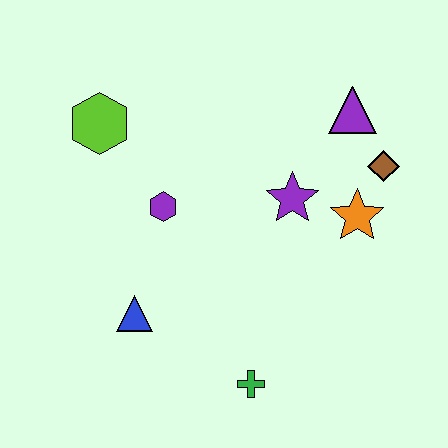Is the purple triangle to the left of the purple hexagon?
No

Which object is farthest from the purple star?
The lime hexagon is farthest from the purple star.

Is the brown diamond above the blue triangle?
Yes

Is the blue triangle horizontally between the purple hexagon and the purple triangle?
No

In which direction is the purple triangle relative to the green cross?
The purple triangle is above the green cross.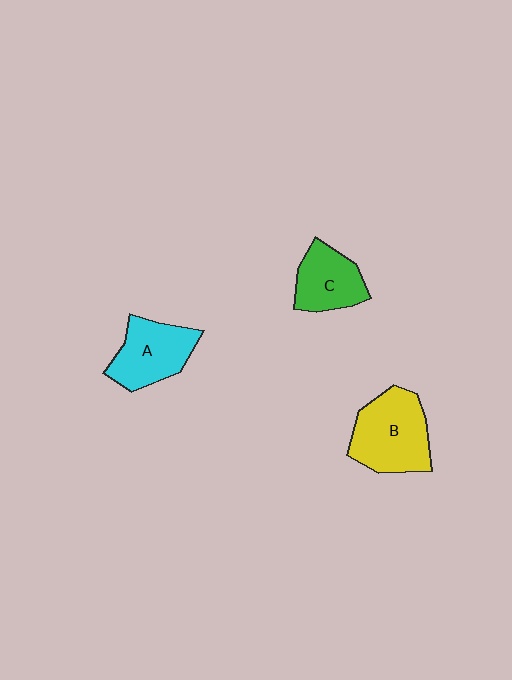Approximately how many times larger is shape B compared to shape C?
Approximately 1.4 times.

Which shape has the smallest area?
Shape C (green).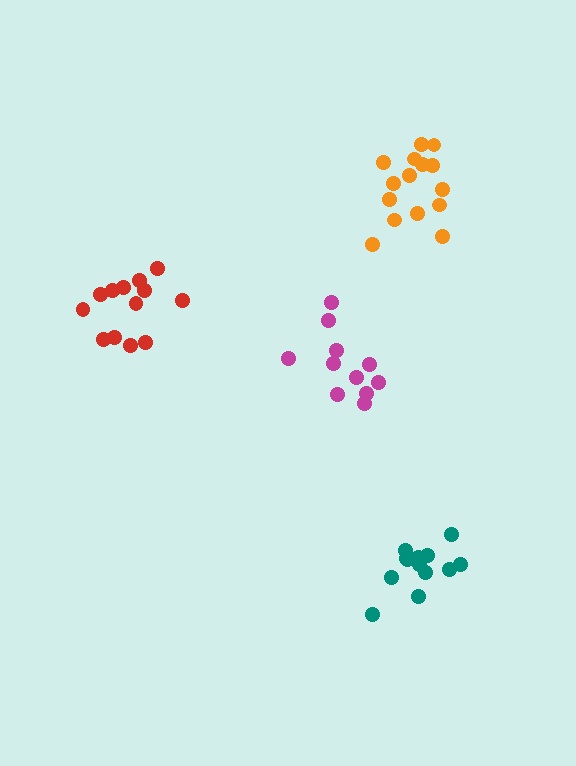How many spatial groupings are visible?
There are 4 spatial groupings.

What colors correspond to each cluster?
The clusters are colored: teal, red, magenta, orange.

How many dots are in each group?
Group 1: 13 dots, Group 2: 13 dots, Group 3: 11 dots, Group 4: 15 dots (52 total).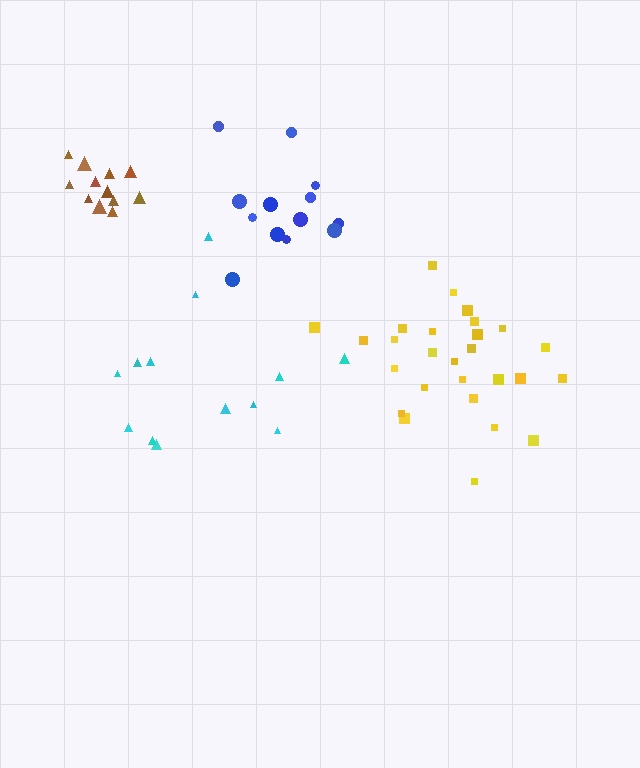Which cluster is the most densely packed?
Brown.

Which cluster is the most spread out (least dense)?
Cyan.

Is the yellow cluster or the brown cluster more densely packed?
Brown.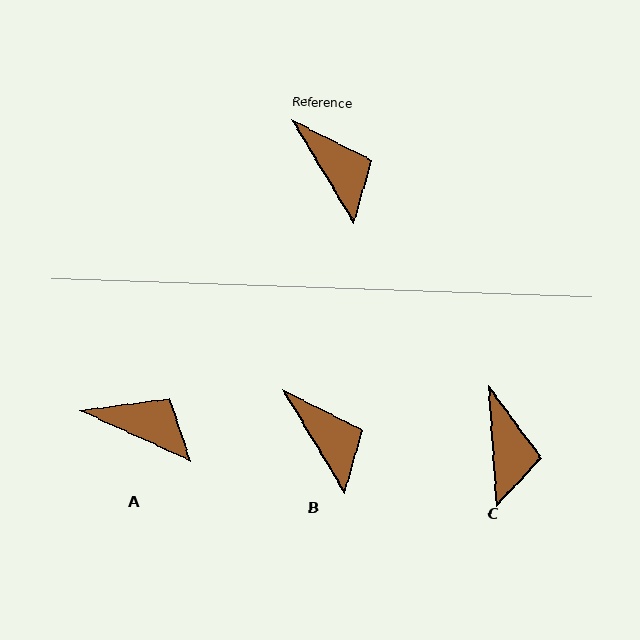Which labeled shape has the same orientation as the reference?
B.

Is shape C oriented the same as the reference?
No, it is off by about 27 degrees.